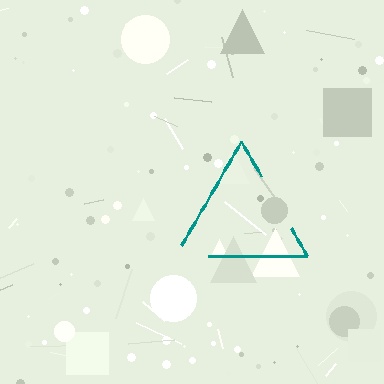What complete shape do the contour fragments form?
The contour fragments form a triangle.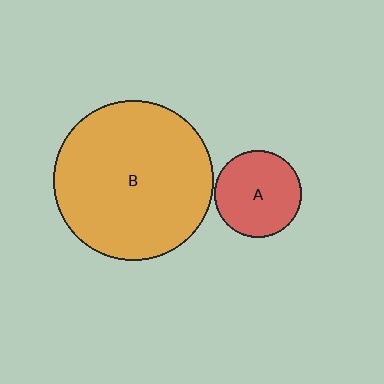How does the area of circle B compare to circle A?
Approximately 3.4 times.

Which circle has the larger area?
Circle B (orange).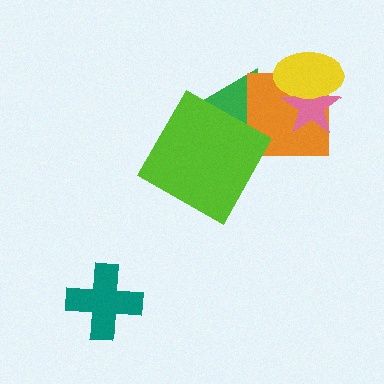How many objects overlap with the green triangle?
2 objects overlap with the green triangle.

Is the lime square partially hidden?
No, no other shape covers it.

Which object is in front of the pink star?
The yellow ellipse is in front of the pink star.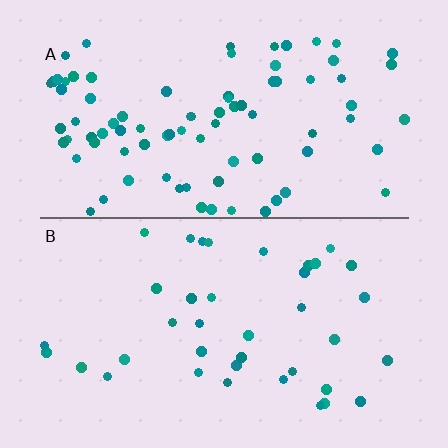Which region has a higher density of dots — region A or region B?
A (the top).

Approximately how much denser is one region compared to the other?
Approximately 2.2× — region A over region B.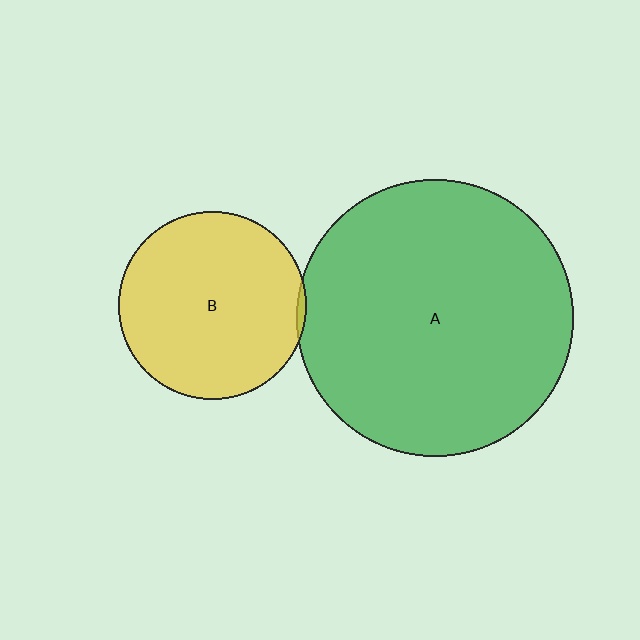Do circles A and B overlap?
Yes.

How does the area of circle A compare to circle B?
Approximately 2.2 times.